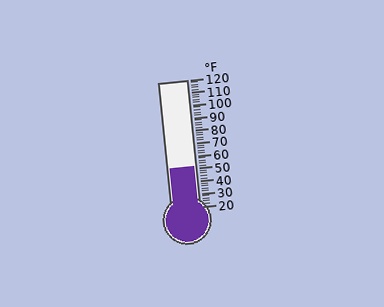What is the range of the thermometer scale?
The thermometer scale ranges from 20°F to 120°F.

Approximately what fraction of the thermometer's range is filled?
The thermometer is filled to approximately 30% of its range.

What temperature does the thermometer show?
The thermometer shows approximately 52°F.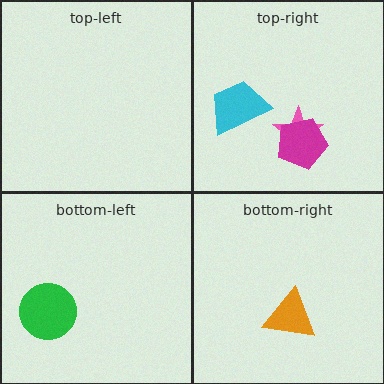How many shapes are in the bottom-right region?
1.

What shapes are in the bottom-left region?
The green circle.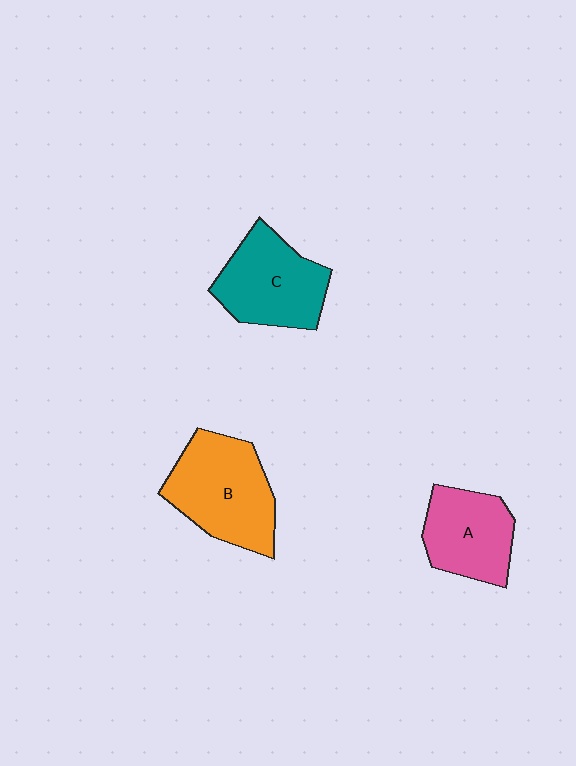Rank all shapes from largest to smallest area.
From largest to smallest: B (orange), C (teal), A (pink).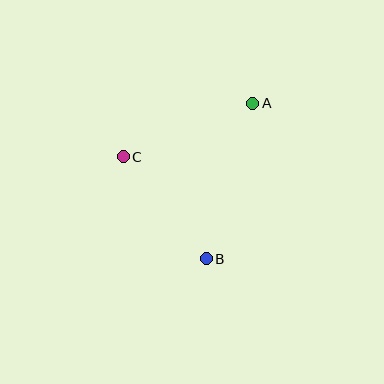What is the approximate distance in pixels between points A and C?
The distance between A and C is approximately 140 pixels.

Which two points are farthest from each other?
Points A and B are farthest from each other.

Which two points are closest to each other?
Points B and C are closest to each other.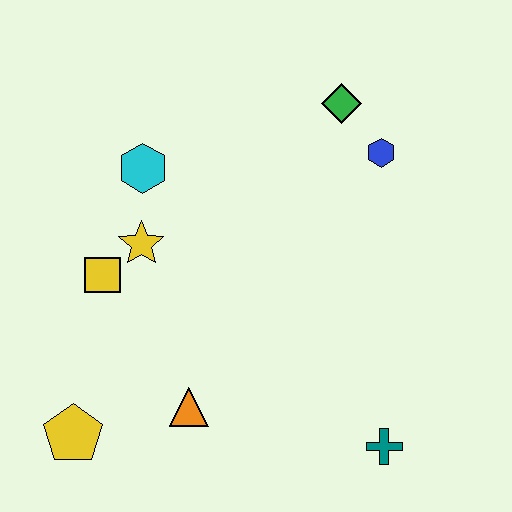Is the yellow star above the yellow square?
Yes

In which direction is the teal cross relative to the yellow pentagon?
The teal cross is to the right of the yellow pentagon.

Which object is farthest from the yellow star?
The teal cross is farthest from the yellow star.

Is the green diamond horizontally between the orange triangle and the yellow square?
No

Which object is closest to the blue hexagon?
The green diamond is closest to the blue hexagon.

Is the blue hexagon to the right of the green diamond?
Yes